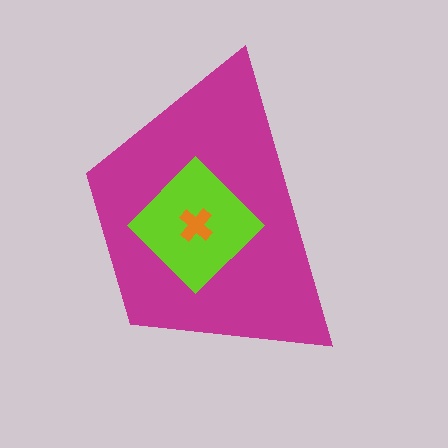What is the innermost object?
The orange cross.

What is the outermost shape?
The magenta trapezoid.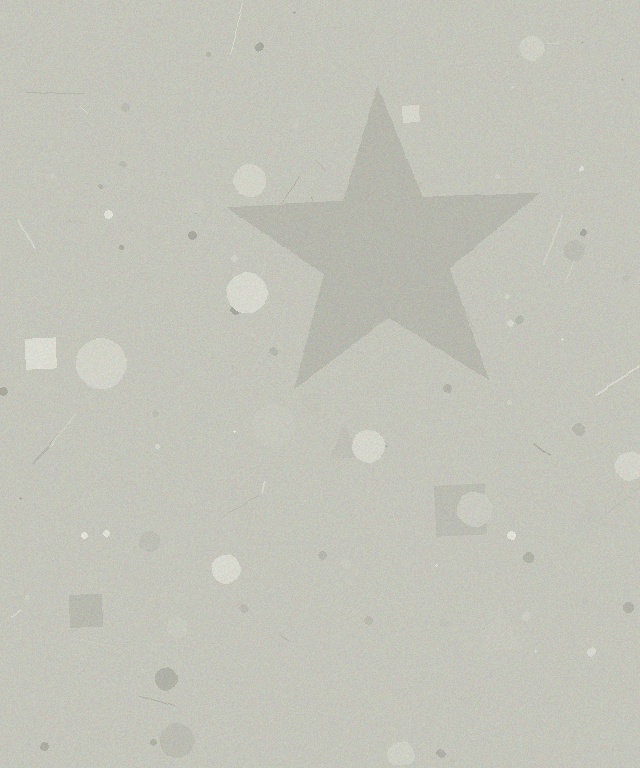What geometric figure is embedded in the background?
A star is embedded in the background.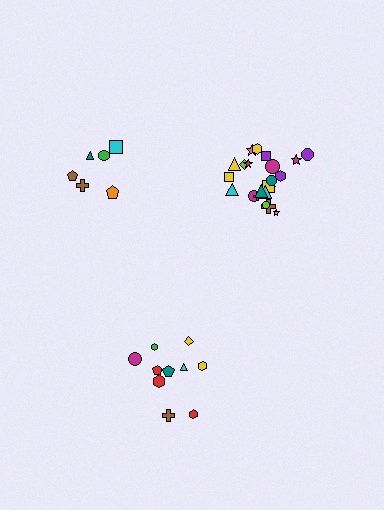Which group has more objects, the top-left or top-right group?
The top-right group.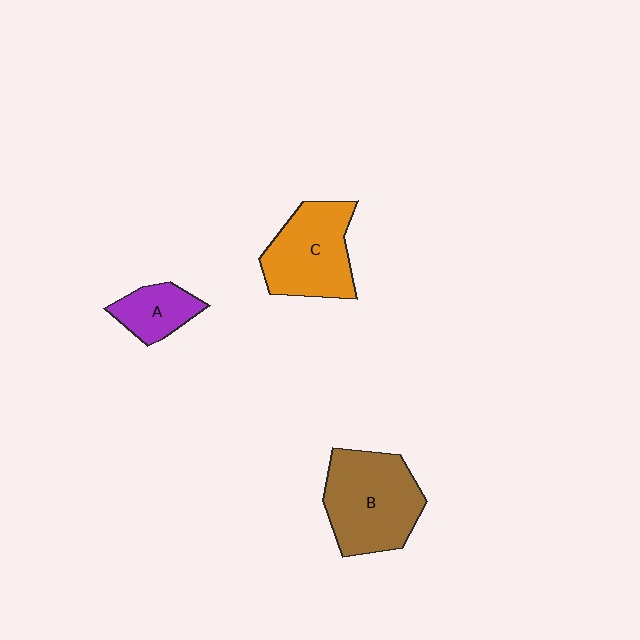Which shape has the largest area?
Shape B (brown).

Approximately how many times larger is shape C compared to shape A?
Approximately 2.0 times.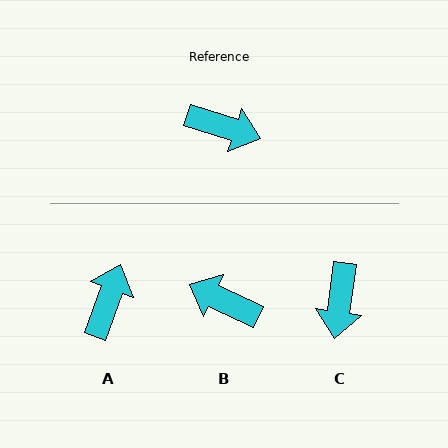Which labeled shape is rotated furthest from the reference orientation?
B, about 172 degrees away.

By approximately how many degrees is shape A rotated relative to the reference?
Approximately 88 degrees counter-clockwise.